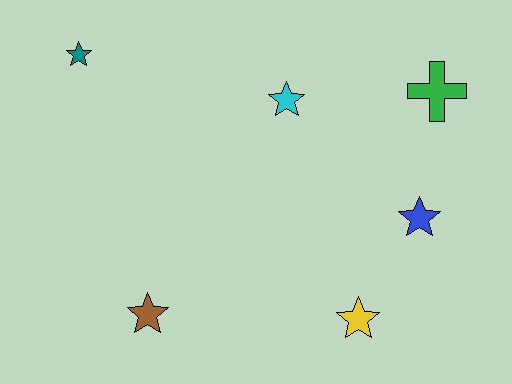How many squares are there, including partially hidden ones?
There are no squares.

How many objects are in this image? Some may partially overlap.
There are 6 objects.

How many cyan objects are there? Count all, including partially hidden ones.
There is 1 cyan object.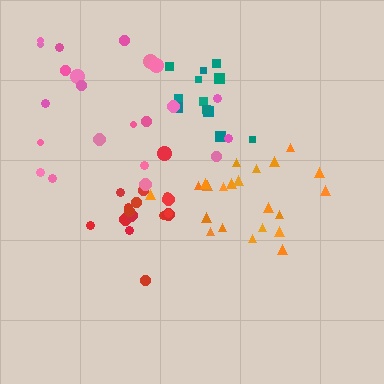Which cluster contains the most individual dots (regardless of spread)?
Pink (23).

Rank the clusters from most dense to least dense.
red, teal, orange, pink.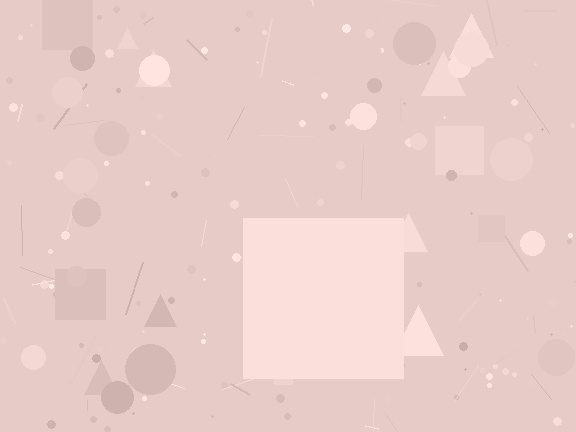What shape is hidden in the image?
A square is hidden in the image.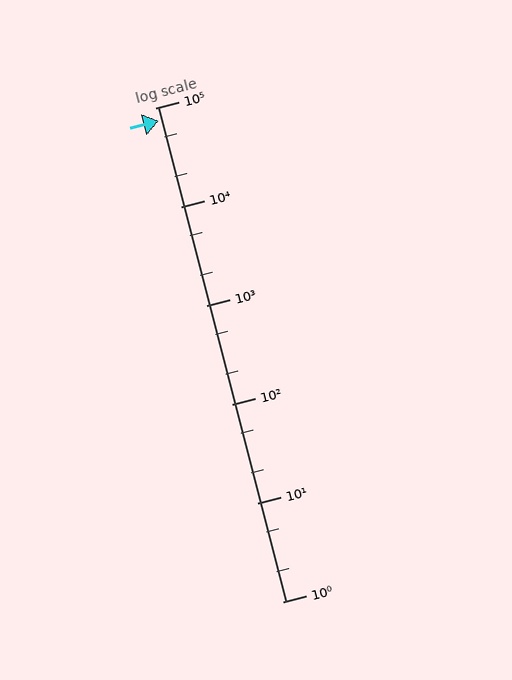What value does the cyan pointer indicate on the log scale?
The pointer indicates approximately 73000.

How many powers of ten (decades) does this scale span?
The scale spans 5 decades, from 1 to 100000.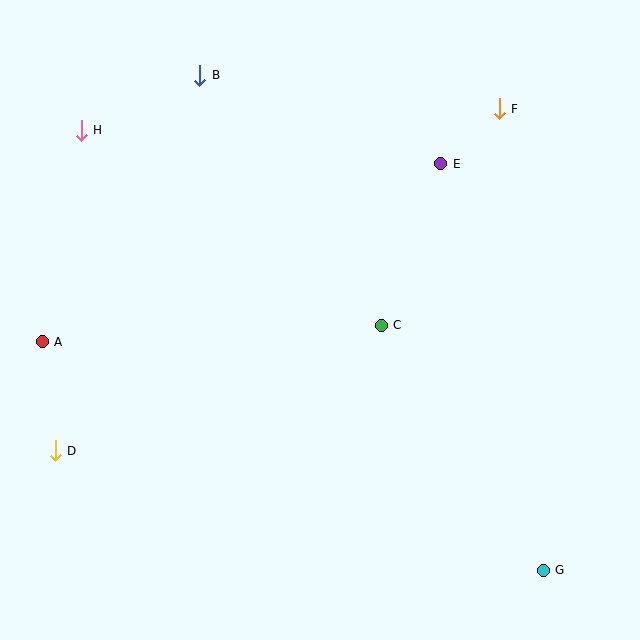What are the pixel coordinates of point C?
Point C is at (381, 325).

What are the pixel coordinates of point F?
Point F is at (499, 109).